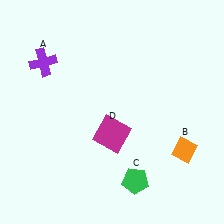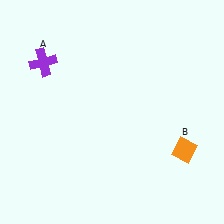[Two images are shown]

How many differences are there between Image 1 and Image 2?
There are 2 differences between the two images.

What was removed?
The magenta square (D), the green pentagon (C) were removed in Image 2.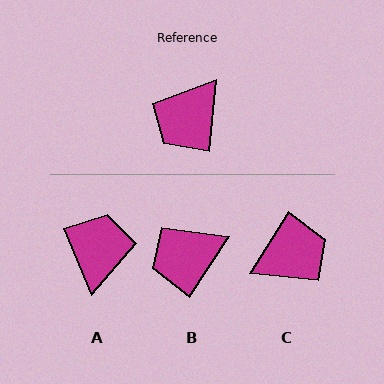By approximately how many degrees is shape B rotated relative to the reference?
Approximately 28 degrees clockwise.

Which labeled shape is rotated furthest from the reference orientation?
C, about 154 degrees away.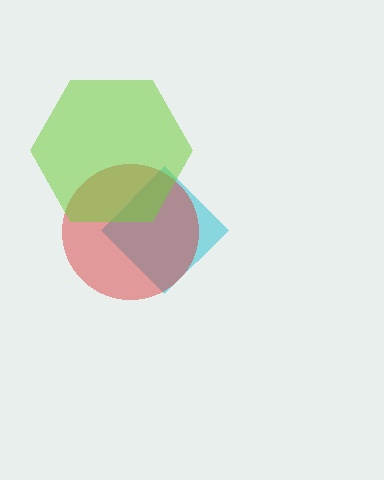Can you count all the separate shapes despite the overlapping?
Yes, there are 3 separate shapes.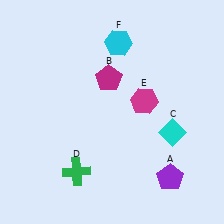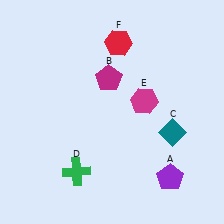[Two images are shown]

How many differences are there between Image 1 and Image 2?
There are 2 differences between the two images.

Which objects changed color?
C changed from cyan to teal. F changed from cyan to red.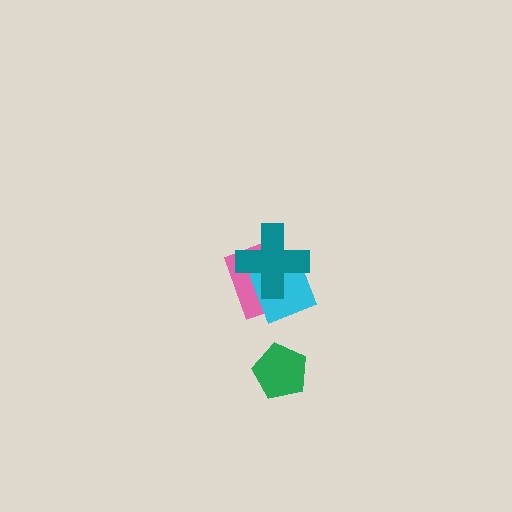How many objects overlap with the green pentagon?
0 objects overlap with the green pentagon.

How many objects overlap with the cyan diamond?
2 objects overlap with the cyan diamond.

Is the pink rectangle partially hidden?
Yes, it is partially covered by another shape.